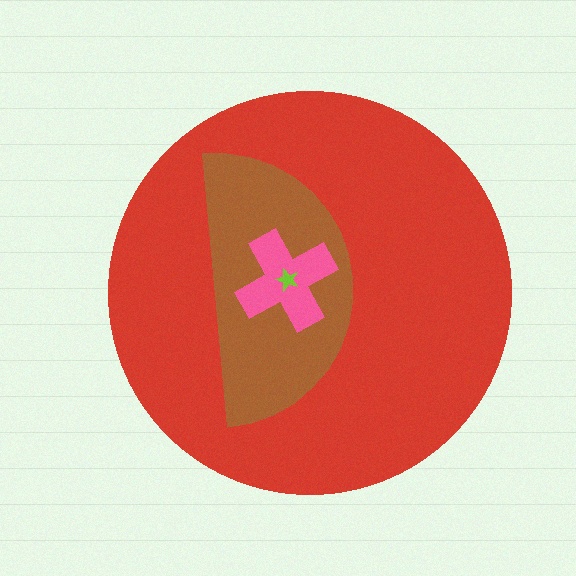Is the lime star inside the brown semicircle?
Yes.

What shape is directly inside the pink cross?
The lime star.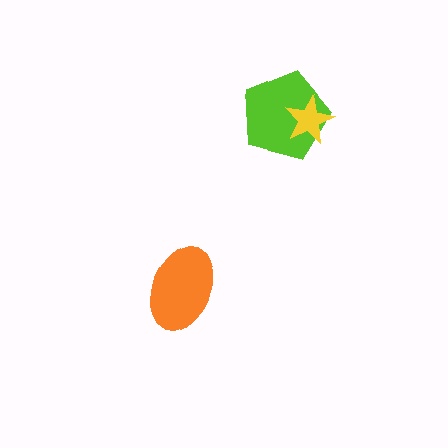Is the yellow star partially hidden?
No, no other shape covers it.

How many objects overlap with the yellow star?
1 object overlaps with the yellow star.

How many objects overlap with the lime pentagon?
1 object overlaps with the lime pentagon.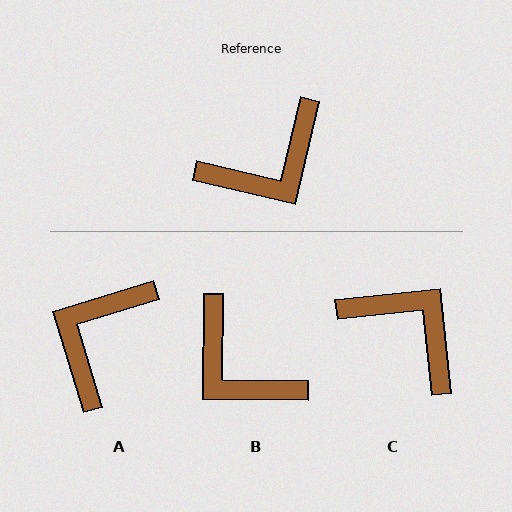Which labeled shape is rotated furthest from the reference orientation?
A, about 149 degrees away.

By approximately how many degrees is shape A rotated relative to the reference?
Approximately 149 degrees clockwise.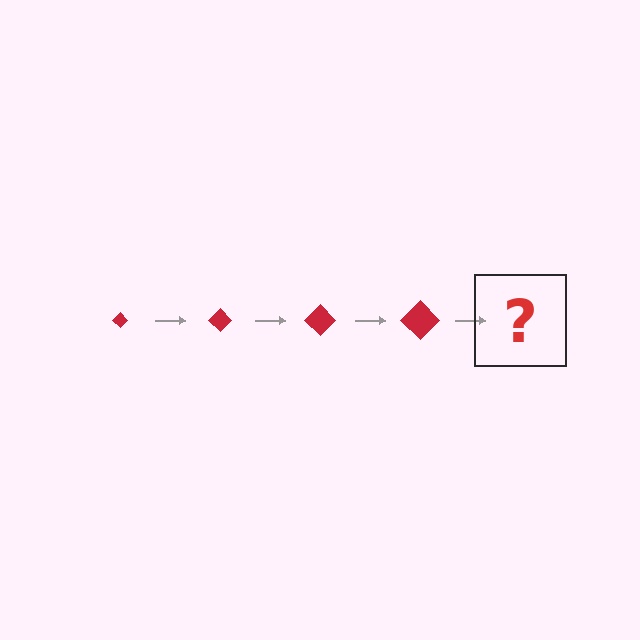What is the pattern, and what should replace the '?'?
The pattern is that the diamond gets progressively larger each step. The '?' should be a red diamond, larger than the previous one.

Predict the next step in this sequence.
The next step is a red diamond, larger than the previous one.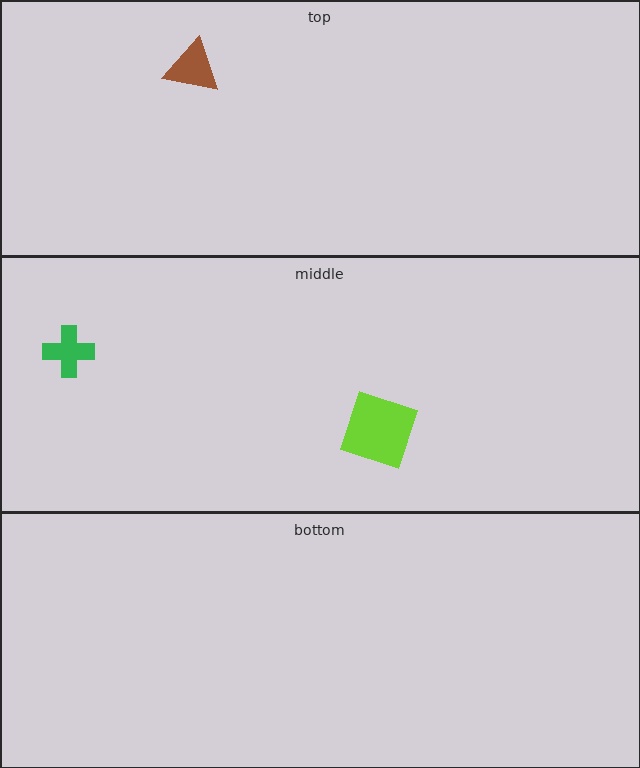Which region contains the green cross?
The middle region.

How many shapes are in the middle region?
2.